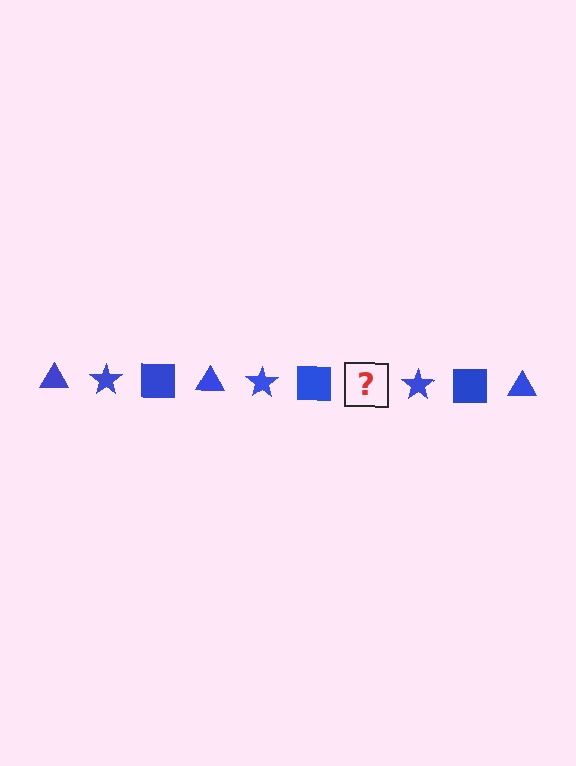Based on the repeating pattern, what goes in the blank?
The blank should be a blue triangle.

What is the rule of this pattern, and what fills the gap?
The rule is that the pattern cycles through triangle, star, square shapes in blue. The gap should be filled with a blue triangle.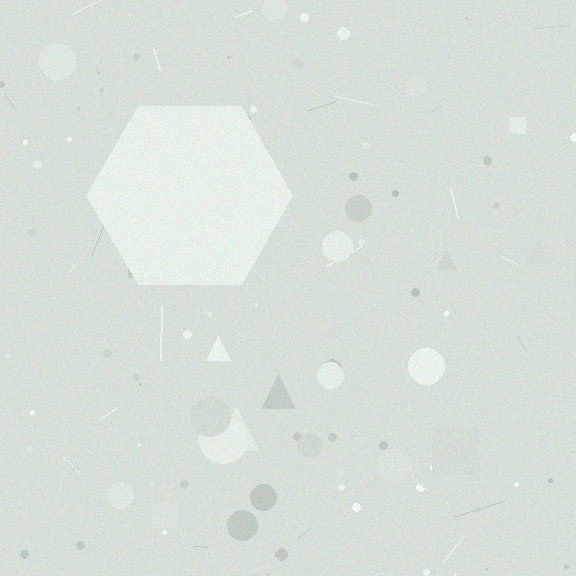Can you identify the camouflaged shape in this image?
The camouflaged shape is a hexagon.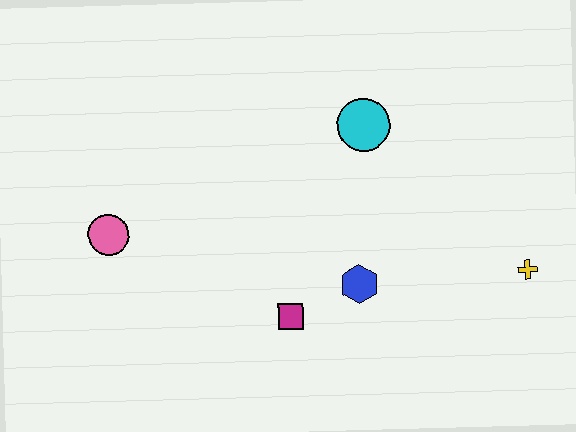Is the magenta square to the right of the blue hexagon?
No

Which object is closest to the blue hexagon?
The magenta square is closest to the blue hexagon.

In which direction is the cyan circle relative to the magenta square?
The cyan circle is above the magenta square.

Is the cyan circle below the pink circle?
No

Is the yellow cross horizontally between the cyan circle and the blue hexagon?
No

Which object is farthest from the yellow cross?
The pink circle is farthest from the yellow cross.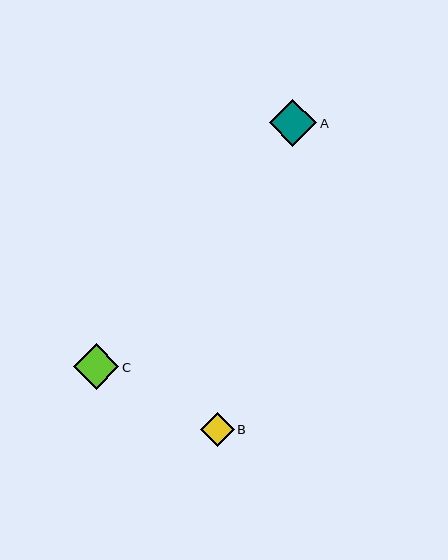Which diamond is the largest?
Diamond A is the largest with a size of approximately 48 pixels.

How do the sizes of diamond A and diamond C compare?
Diamond A and diamond C are approximately the same size.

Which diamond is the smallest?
Diamond B is the smallest with a size of approximately 34 pixels.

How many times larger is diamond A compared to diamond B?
Diamond A is approximately 1.4 times the size of diamond B.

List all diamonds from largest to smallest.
From largest to smallest: A, C, B.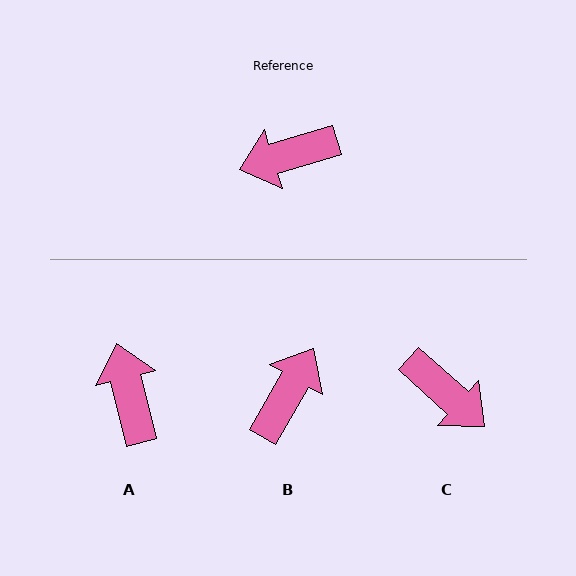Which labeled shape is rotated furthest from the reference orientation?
B, about 137 degrees away.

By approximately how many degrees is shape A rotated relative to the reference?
Approximately 93 degrees clockwise.